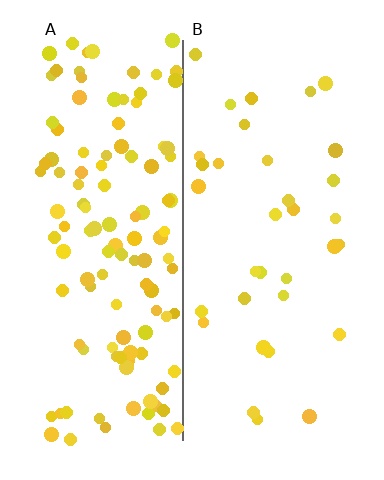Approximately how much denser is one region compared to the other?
Approximately 3.5× — region A over region B.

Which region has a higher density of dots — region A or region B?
A (the left).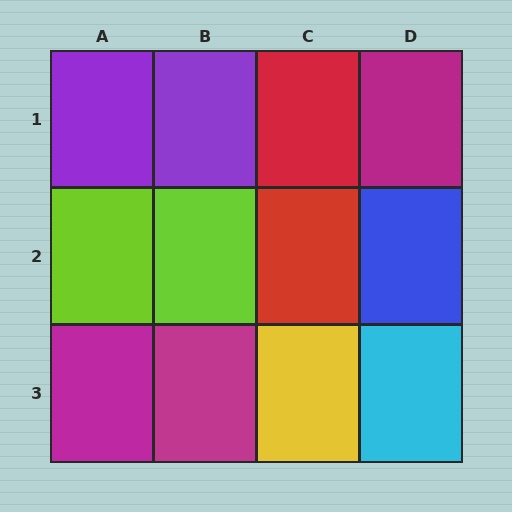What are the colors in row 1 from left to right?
Purple, purple, red, magenta.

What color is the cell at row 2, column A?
Lime.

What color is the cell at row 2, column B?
Lime.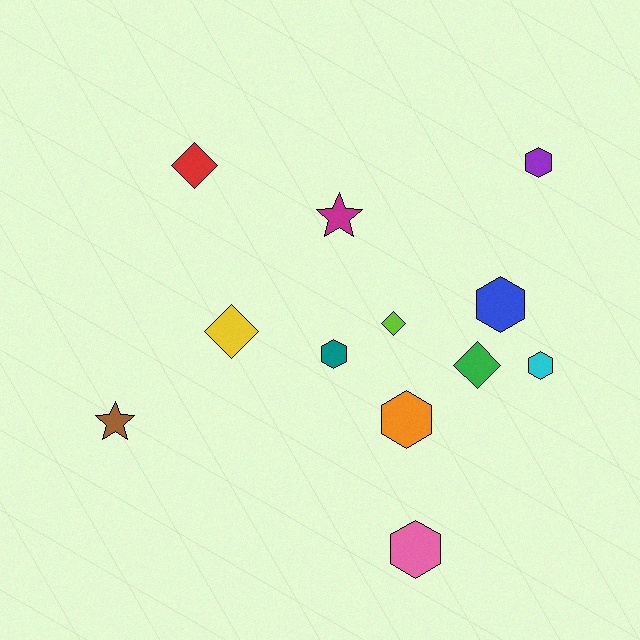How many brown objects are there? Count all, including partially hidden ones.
There is 1 brown object.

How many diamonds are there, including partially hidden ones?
There are 4 diamonds.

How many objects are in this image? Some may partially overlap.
There are 12 objects.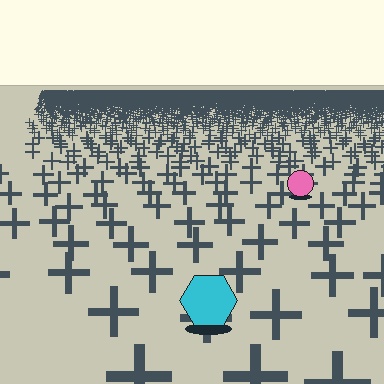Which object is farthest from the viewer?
The pink circle is farthest from the viewer. It appears smaller and the ground texture around it is denser.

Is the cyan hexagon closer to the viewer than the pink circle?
Yes. The cyan hexagon is closer — you can tell from the texture gradient: the ground texture is coarser near it.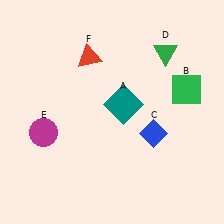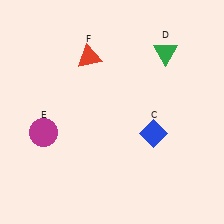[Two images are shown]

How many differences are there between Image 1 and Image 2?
There are 2 differences between the two images.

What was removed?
The teal square (A), the green square (B) were removed in Image 2.